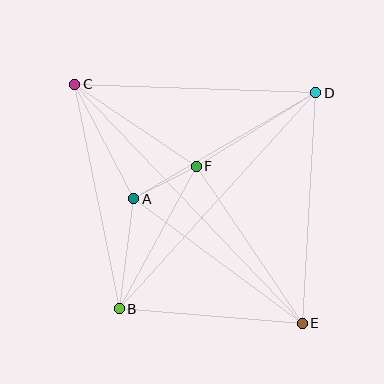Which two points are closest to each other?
Points A and F are closest to each other.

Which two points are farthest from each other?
Points C and E are farthest from each other.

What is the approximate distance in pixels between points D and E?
The distance between D and E is approximately 231 pixels.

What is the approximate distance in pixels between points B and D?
The distance between B and D is approximately 292 pixels.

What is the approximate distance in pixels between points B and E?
The distance between B and E is approximately 183 pixels.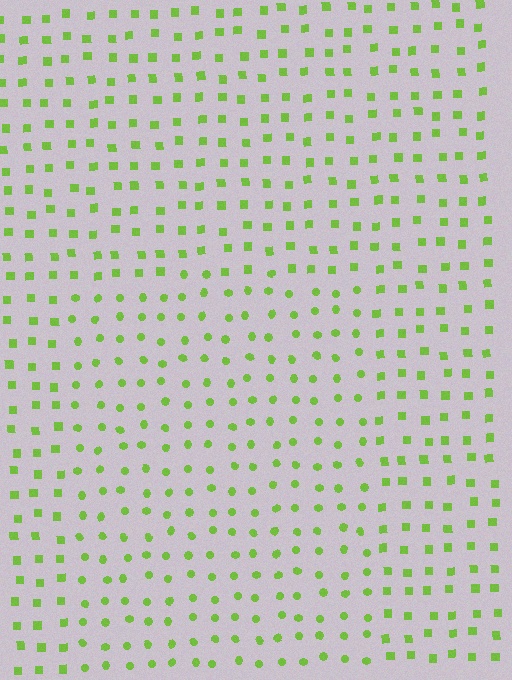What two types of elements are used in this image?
The image uses circles inside the rectangle region and squares outside it.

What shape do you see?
I see a rectangle.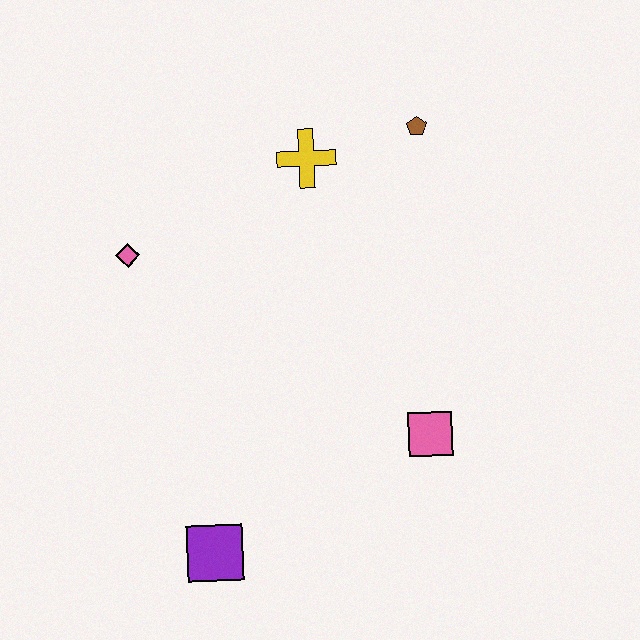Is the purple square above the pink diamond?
No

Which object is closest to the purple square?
The pink square is closest to the purple square.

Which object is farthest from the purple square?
The brown pentagon is farthest from the purple square.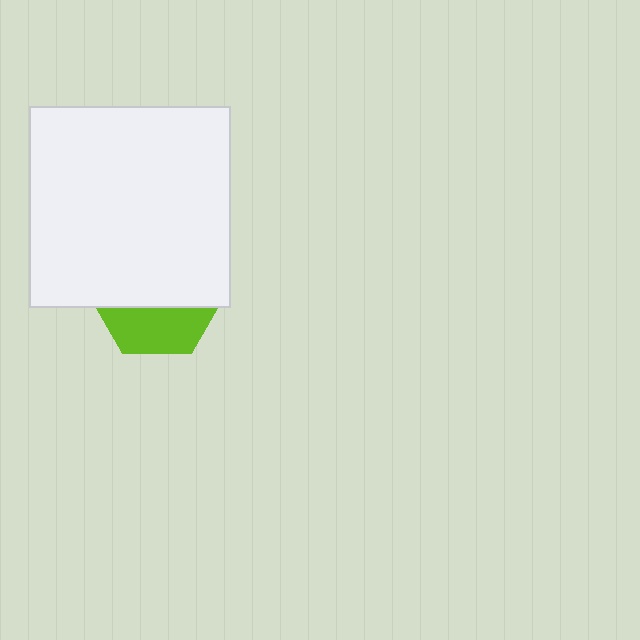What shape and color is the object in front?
The object in front is a white square.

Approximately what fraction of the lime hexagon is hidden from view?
Roughly 64% of the lime hexagon is hidden behind the white square.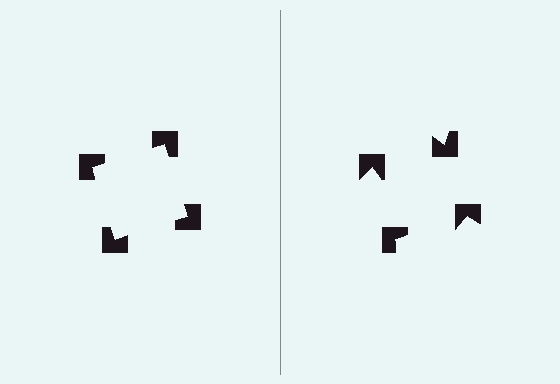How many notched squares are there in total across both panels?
8 — 4 on each side.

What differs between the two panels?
The notched squares are positioned identically on both sides; only the wedge orientations differ. On the left they align to a square; on the right they are misaligned.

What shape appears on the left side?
An illusory square.